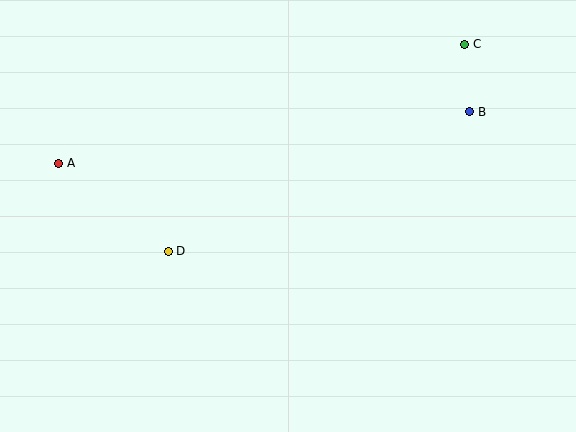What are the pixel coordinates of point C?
Point C is at (464, 44).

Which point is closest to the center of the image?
Point D at (168, 251) is closest to the center.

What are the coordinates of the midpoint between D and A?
The midpoint between D and A is at (114, 207).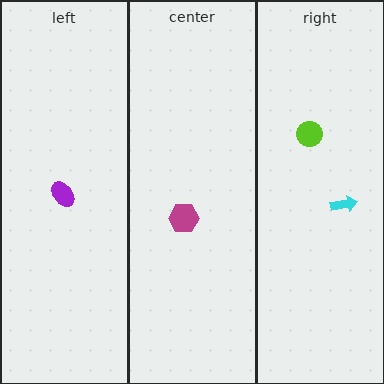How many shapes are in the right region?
2.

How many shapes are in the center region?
1.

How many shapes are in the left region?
1.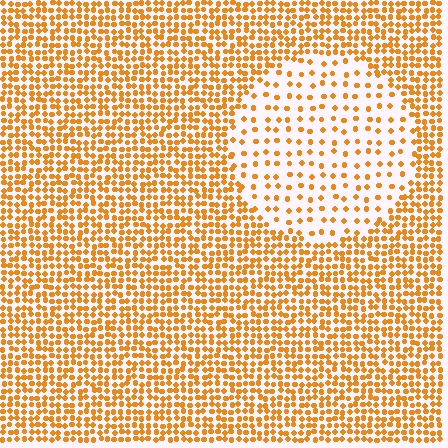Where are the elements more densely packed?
The elements are more densely packed outside the circle boundary.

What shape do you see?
I see a circle.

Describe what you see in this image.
The image contains small orange elements arranged at two different densities. A circle-shaped region is visible where the elements are less densely packed than the surrounding area.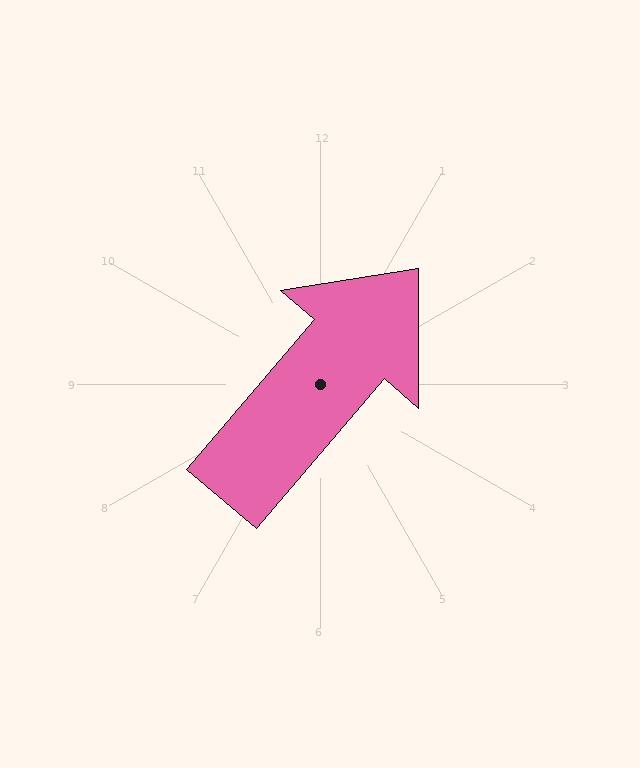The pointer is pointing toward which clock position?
Roughly 1 o'clock.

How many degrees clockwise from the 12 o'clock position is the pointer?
Approximately 40 degrees.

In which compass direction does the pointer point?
Northeast.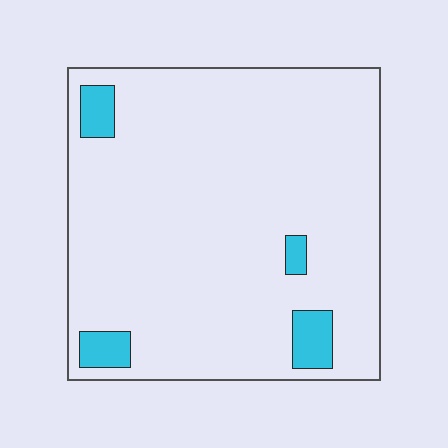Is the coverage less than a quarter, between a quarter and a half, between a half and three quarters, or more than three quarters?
Less than a quarter.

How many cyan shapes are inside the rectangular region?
4.